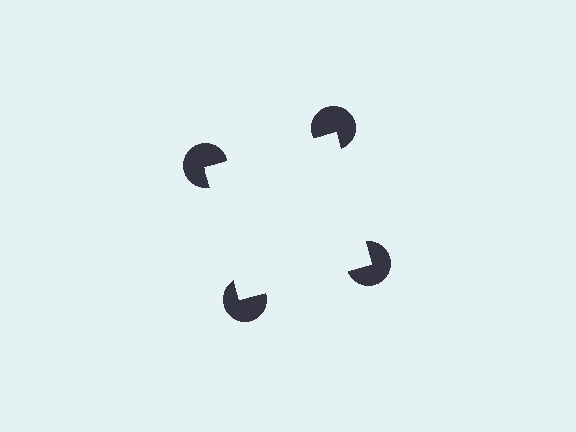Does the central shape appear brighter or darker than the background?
It typically appears slightly brighter than the background, even though no actual brightness change is drawn.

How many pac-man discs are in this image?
There are 4 — one at each vertex of the illusory square.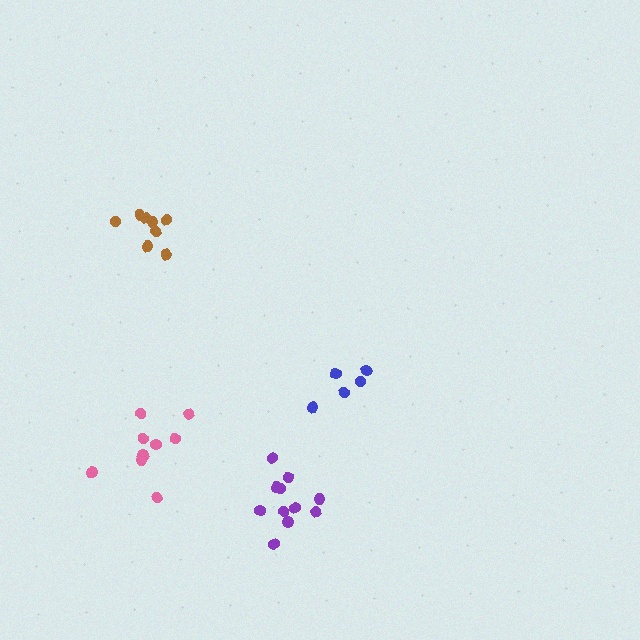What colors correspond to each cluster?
The clusters are colored: pink, purple, blue, brown.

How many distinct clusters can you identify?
There are 4 distinct clusters.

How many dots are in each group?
Group 1: 9 dots, Group 2: 11 dots, Group 3: 5 dots, Group 4: 8 dots (33 total).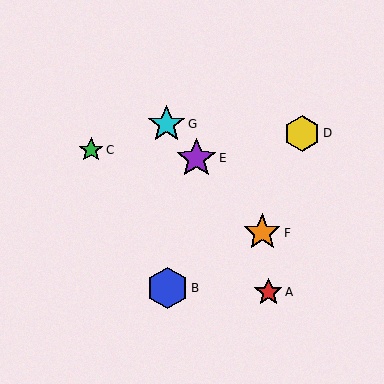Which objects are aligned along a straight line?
Objects E, F, G are aligned along a straight line.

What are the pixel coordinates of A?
Object A is at (268, 292).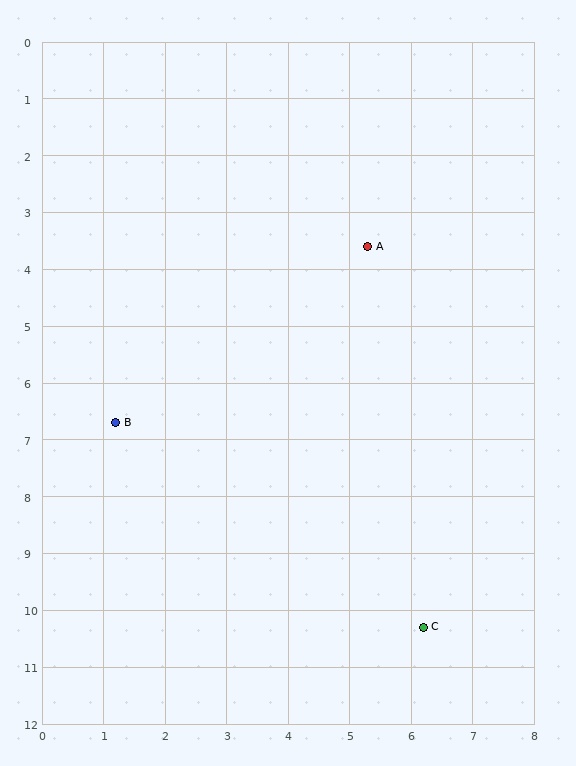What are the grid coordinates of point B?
Point B is at approximately (1.2, 6.7).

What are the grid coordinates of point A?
Point A is at approximately (5.3, 3.6).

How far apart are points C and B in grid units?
Points C and B are about 6.2 grid units apart.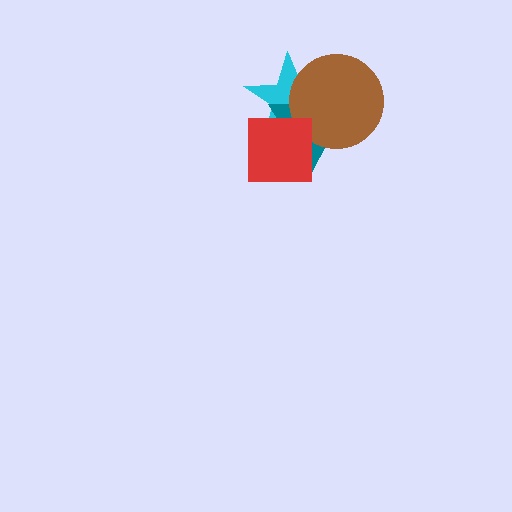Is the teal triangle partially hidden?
Yes, it is partially covered by another shape.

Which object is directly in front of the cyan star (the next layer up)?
The teal triangle is directly in front of the cyan star.